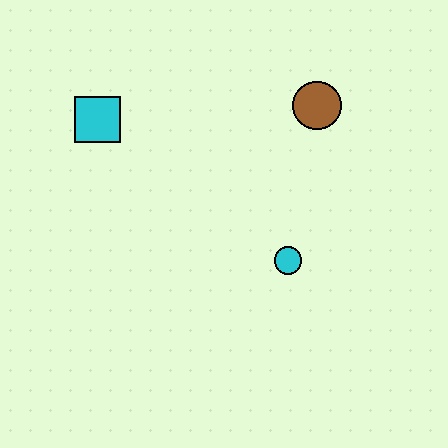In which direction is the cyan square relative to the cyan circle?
The cyan square is to the left of the cyan circle.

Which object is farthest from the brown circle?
The cyan square is farthest from the brown circle.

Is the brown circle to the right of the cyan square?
Yes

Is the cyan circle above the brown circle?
No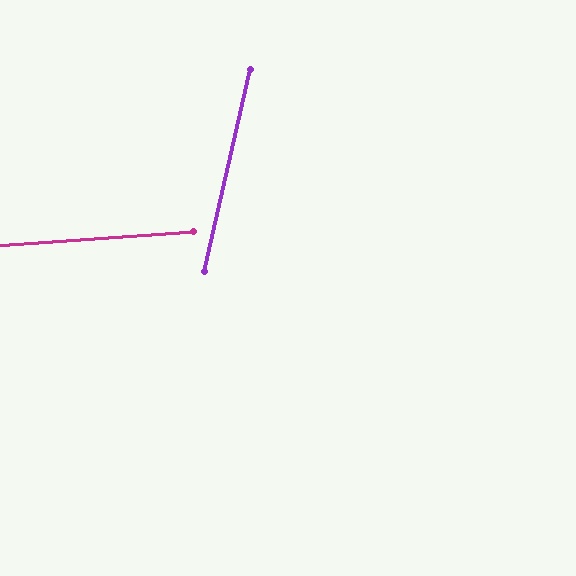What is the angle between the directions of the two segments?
Approximately 73 degrees.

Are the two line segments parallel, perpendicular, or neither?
Neither parallel nor perpendicular — they differ by about 73°.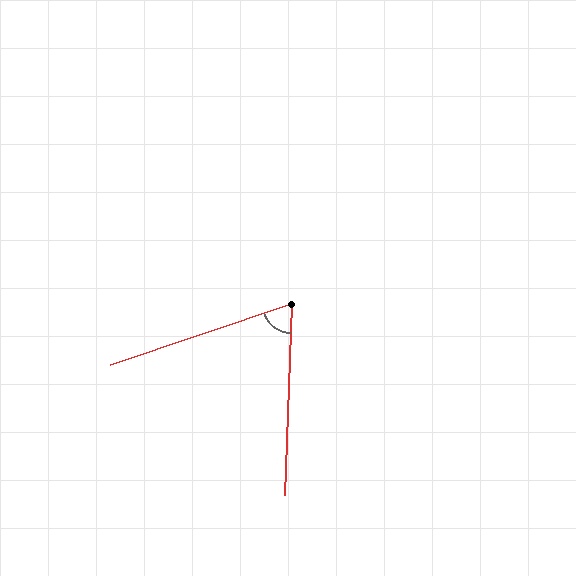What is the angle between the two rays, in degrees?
Approximately 70 degrees.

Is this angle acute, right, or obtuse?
It is acute.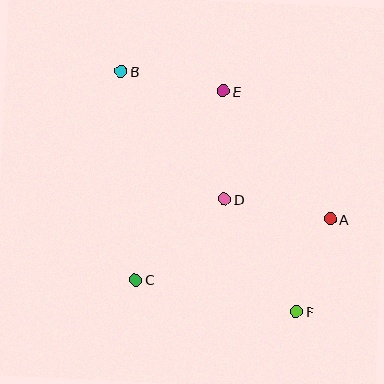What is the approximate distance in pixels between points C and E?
The distance between C and E is approximately 208 pixels.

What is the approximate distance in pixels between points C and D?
The distance between C and D is approximately 120 pixels.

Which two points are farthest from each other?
Points B and F are farthest from each other.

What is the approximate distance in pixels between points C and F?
The distance between C and F is approximately 164 pixels.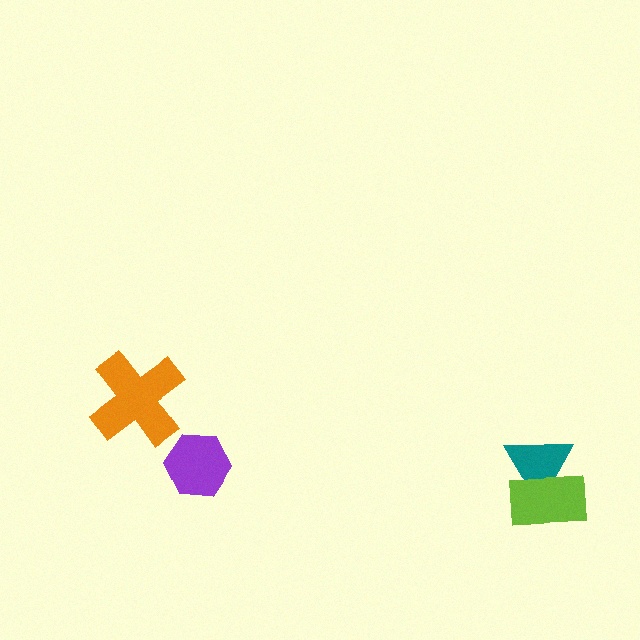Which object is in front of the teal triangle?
The lime rectangle is in front of the teal triangle.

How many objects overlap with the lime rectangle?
1 object overlaps with the lime rectangle.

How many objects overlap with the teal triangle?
1 object overlaps with the teal triangle.